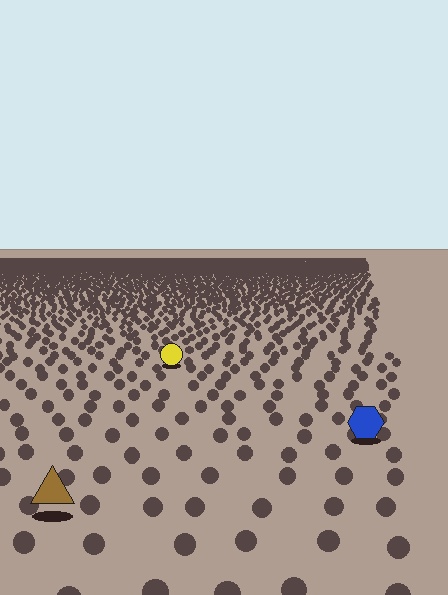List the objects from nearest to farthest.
From nearest to farthest: the brown triangle, the blue hexagon, the yellow circle.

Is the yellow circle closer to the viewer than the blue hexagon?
No. The blue hexagon is closer — you can tell from the texture gradient: the ground texture is coarser near it.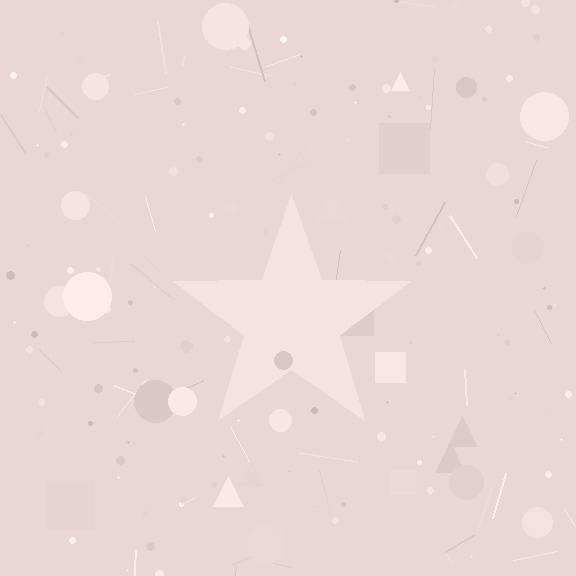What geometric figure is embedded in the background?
A star is embedded in the background.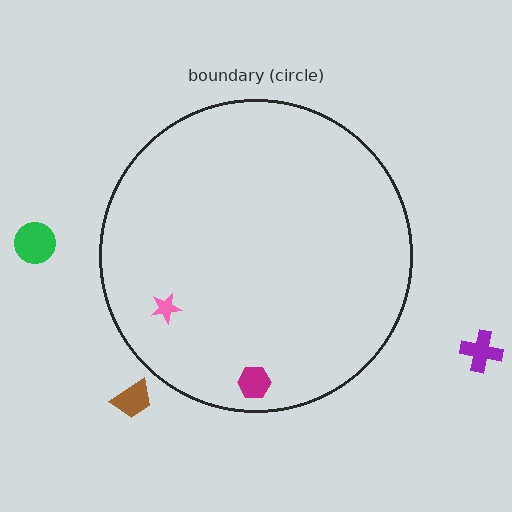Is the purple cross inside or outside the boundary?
Outside.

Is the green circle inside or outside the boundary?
Outside.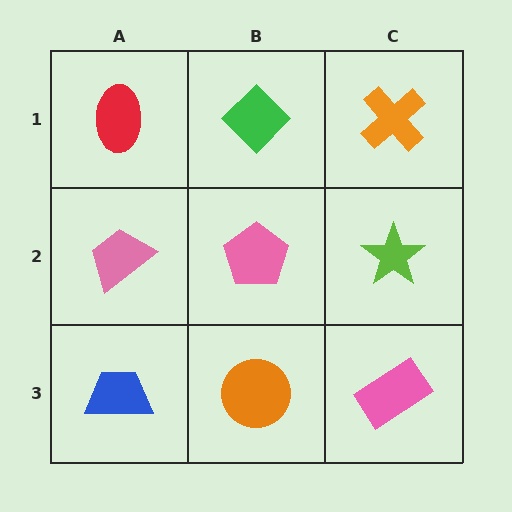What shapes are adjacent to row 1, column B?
A pink pentagon (row 2, column B), a red ellipse (row 1, column A), an orange cross (row 1, column C).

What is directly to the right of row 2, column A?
A pink pentagon.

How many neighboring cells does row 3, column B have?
3.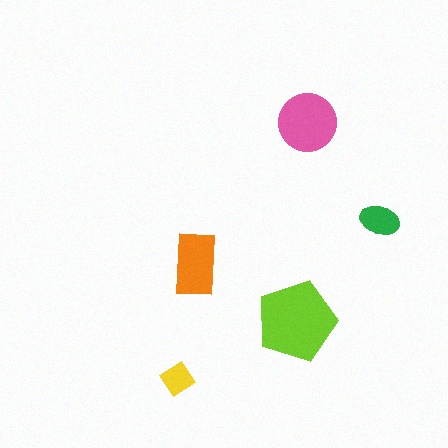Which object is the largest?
The lime pentagon.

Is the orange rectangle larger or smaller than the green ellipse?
Larger.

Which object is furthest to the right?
The green ellipse is rightmost.